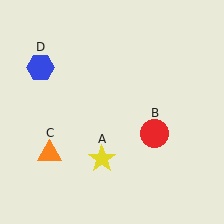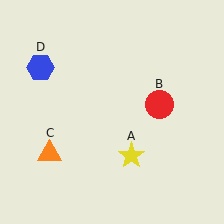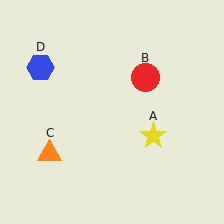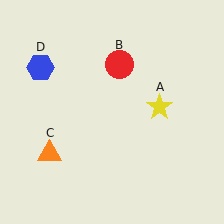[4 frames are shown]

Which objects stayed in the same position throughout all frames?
Orange triangle (object C) and blue hexagon (object D) remained stationary.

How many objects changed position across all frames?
2 objects changed position: yellow star (object A), red circle (object B).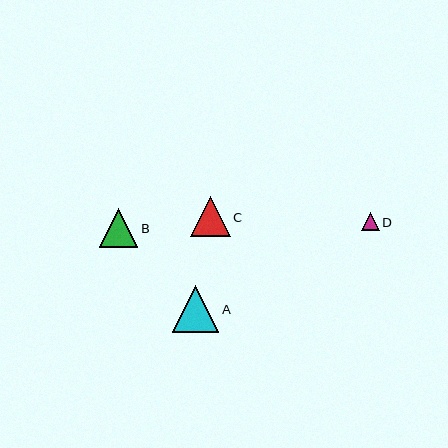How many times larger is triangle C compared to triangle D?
Triangle C is approximately 2.3 times the size of triangle D.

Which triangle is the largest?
Triangle A is the largest with a size of approximately 47 pixels.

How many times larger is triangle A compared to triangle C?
Triangle A is approximately 1.2 times the size of triangle C.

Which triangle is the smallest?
Triangle D is the smallest with a size of approximately 17 pixels.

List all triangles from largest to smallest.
From largest to smallest: A, C, B, D.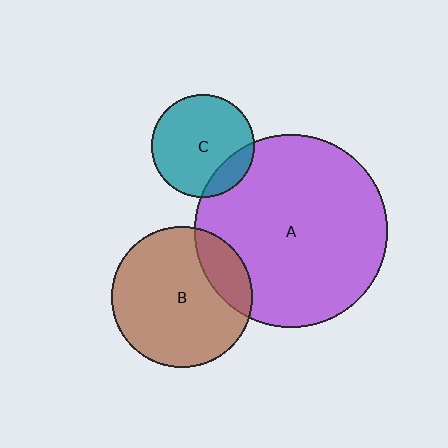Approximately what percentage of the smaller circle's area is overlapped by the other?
Approximately 20%.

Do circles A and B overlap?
Yes.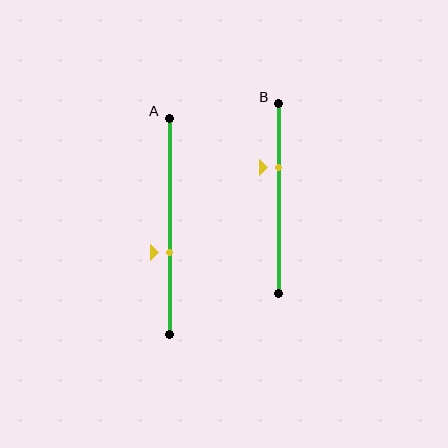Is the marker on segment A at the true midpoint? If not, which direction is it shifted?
No, the marker on segment A is shifted downward by about 12% of the segment length.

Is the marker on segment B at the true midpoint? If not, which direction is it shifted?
No, the marker on segment B is shifted upward by about 16% of the segment length.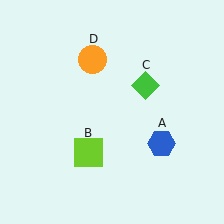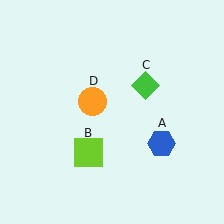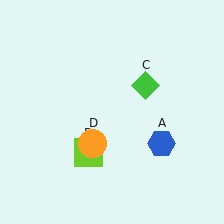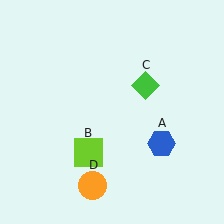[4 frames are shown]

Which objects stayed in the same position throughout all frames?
Blue hexagon (object A) and lime square (object B) and green diamond (object C) remained stationary.